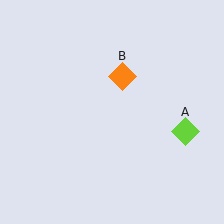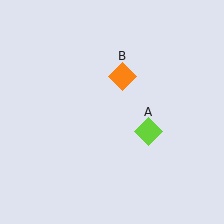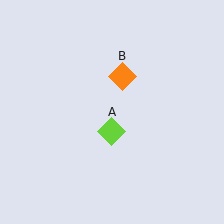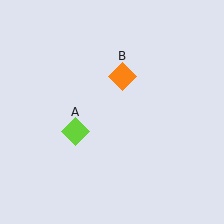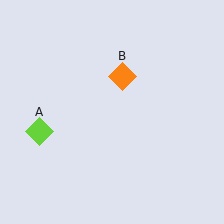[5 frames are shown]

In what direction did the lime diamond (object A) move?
The lime diamond (object A) moved left.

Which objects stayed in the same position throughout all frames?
Orange diamond (object B) remained stationary.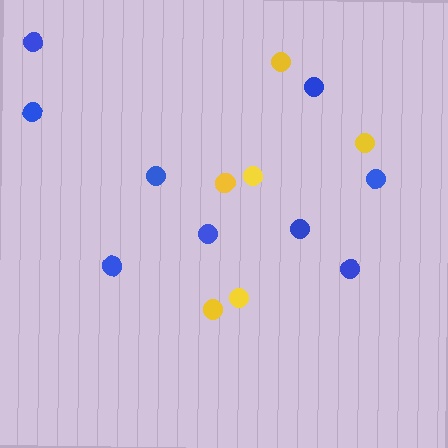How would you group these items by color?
There are 2 groups: one group of blue circles (9) and one group of yellow circles (6).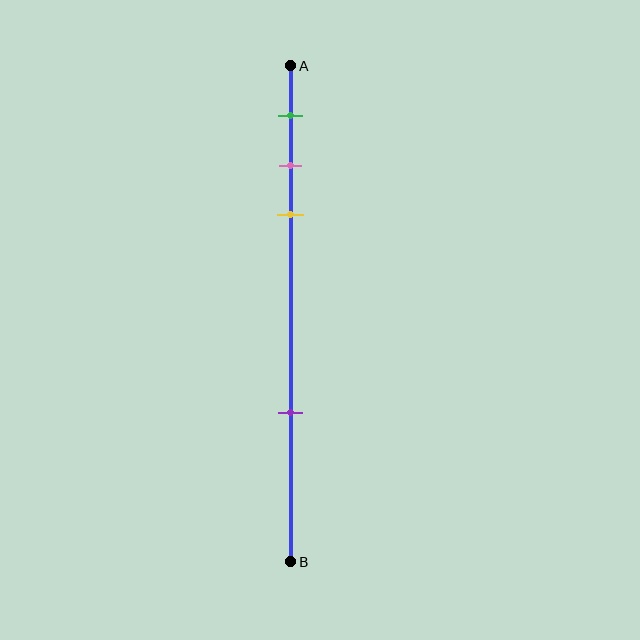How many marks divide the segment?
There are 4 marks dividing the segment.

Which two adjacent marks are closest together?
The pink and yellow marks are the closest adjacent pair.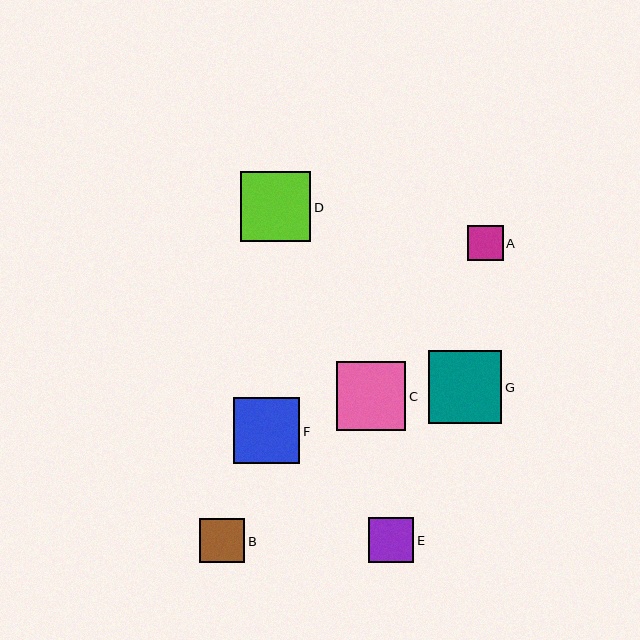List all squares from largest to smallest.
From largest to smallest: G, D, C, F, E, B, A.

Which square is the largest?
Square G is the largest with a size of approximately 73 pixels.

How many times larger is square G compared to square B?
Square G is approximately 1.6 times the size of square B.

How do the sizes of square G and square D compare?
Square G and square D are approximately the same size.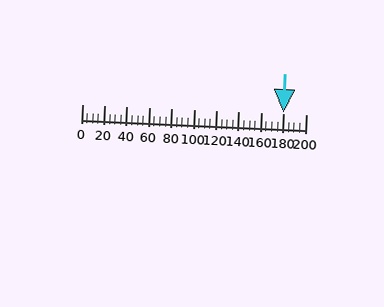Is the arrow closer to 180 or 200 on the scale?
The arrow is closer to 180.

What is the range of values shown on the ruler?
The ruler shows values from 0 to 200.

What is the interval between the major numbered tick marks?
The major tick marks are spaced 20 units apart.